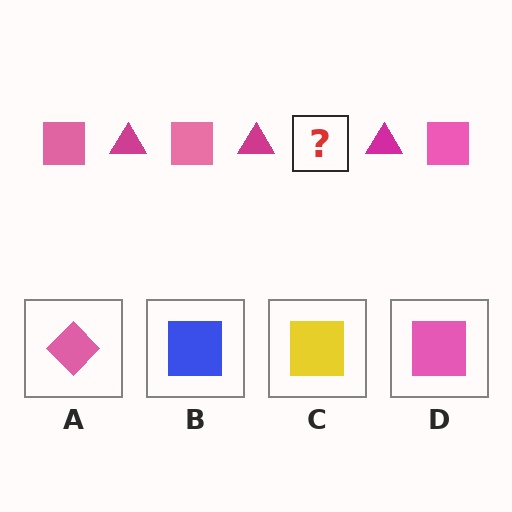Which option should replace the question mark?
Option D.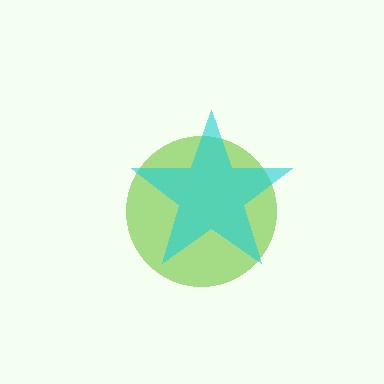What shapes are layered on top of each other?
The layered shapes are: a lime circle, a cyan star.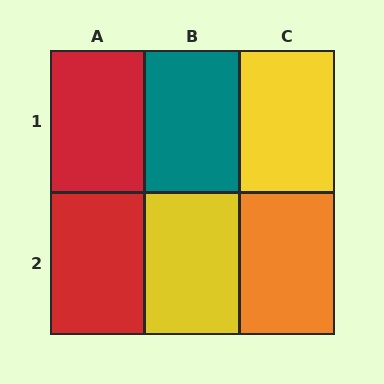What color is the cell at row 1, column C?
Yellow.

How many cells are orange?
1 cell is orange.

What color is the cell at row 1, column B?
Teal.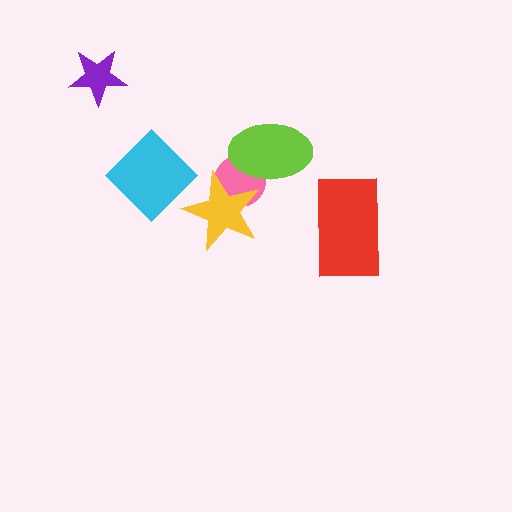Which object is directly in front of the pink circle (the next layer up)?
The yellow star is directly in front of the pink circle.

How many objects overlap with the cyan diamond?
0 objects overlap with the cyan diamond.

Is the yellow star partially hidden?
No, no other shape covers it.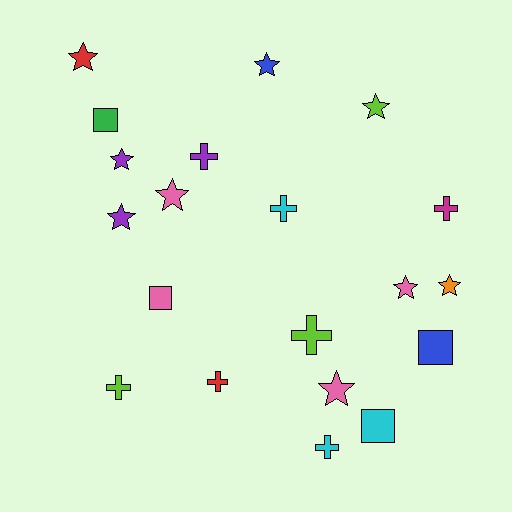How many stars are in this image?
There are 9 stars.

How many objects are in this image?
There are 20 objects.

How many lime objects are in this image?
There are 3 lime objects.